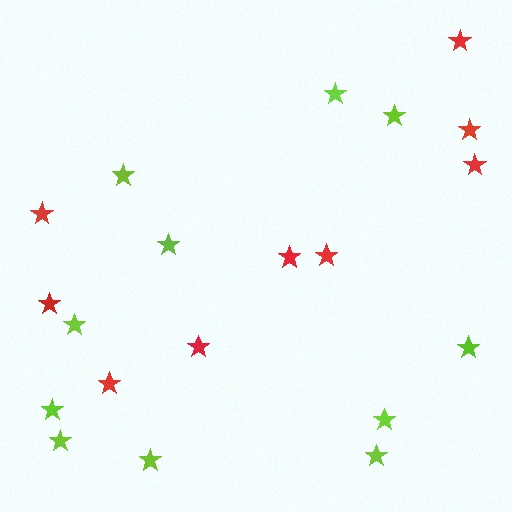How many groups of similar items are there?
There are 2 groups: one group of red stars (9) and one group of lime stars (11).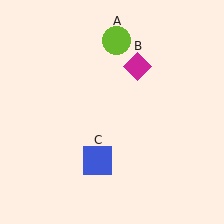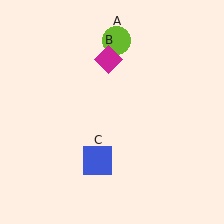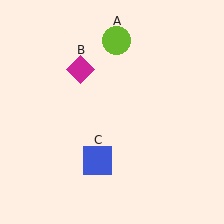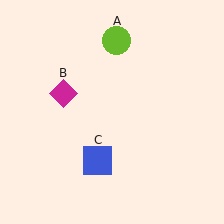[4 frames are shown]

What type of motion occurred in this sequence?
The magenta diamond (object B) rotated counterclockwise around the center of the scene.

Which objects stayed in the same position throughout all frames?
Lime circle (object A) and blue square (object C) remained stationary.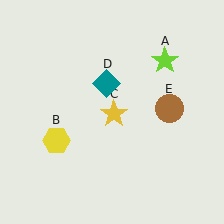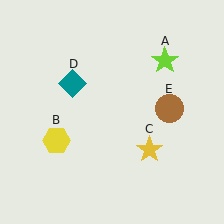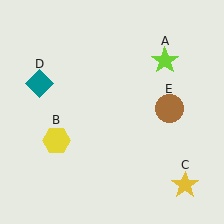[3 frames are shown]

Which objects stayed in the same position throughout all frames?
Lime star (object A) and yellow hexagon (object B) and brown circle (object E) remained stationary.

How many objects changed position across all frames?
2 objects changed position: yellow star (object C), teal diamond (object D).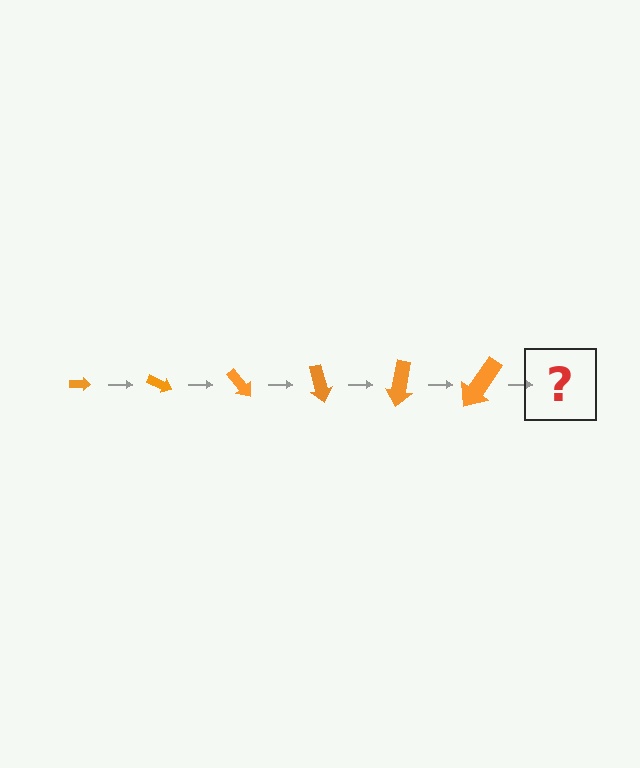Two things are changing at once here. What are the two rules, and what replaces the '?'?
The two rules are that the arrow grows larger each step and it rotates 25 degrees each step. The '?' should be an arrow, larger than the previous one and rotated 150 degrees from the start.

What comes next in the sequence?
The next element should be an arrow, larger than the previous one and rotated 150 degrees from the start.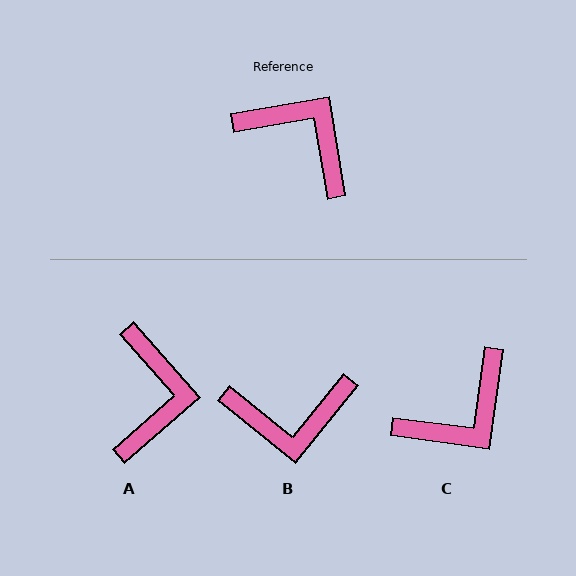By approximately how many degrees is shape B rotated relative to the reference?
Approximately 139 degrees clockwise.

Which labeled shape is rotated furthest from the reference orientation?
B, about 139 degrees away.